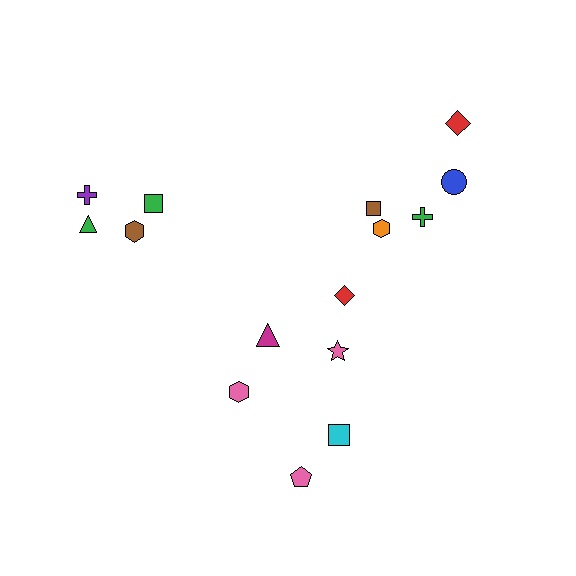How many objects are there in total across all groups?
There are 15 objects.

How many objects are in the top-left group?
There are 4 objects.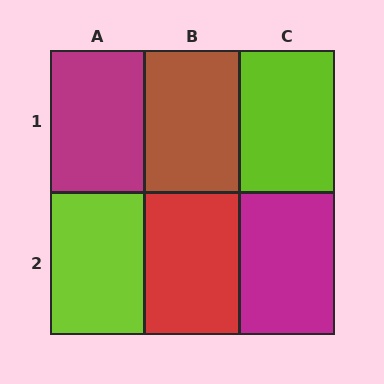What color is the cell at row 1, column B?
Brown.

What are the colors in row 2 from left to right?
Lime, red, magenta.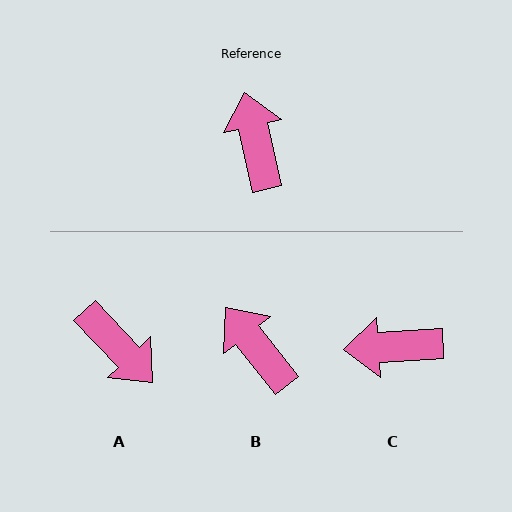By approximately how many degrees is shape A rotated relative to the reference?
Approximately 150 degrees clockwise.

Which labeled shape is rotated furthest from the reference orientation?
A, about 150 degrees away.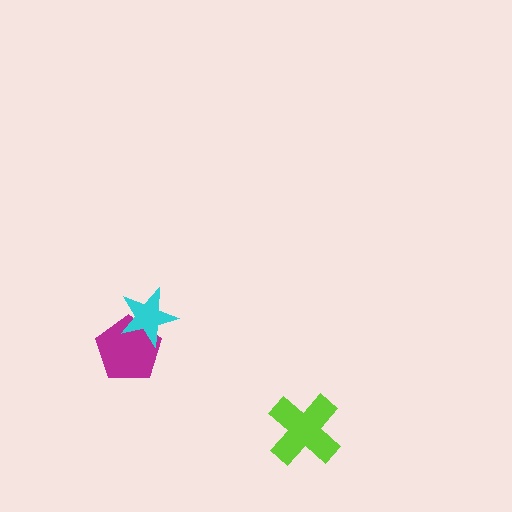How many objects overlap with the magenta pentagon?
1 object overlaps with the magenta pentagon.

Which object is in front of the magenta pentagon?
The cyan star is in front of the magenta pentagon.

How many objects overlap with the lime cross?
0 objects overlap with the lime cross.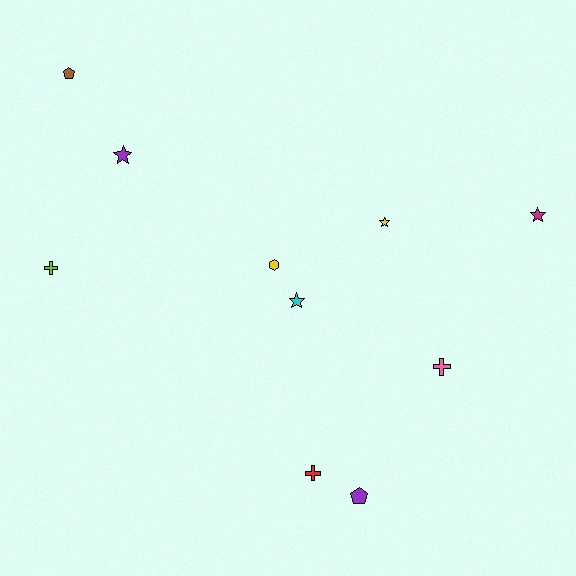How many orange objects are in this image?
There are no orange objects.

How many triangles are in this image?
There are no triangles.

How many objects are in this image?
There are 10 objects.